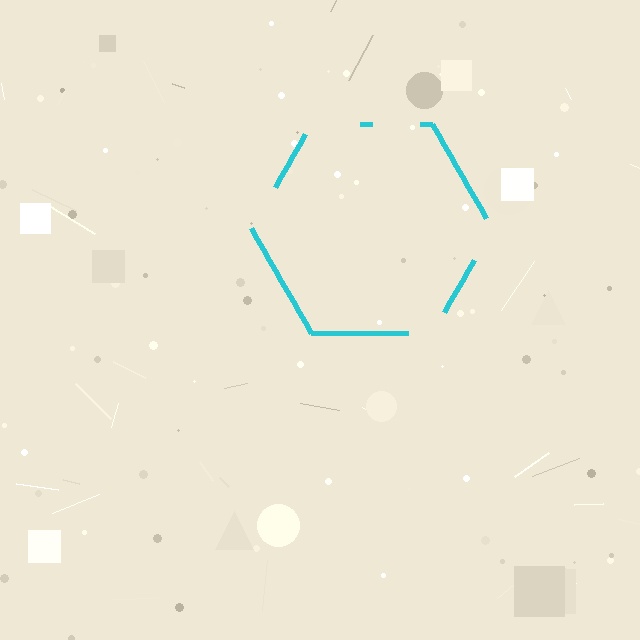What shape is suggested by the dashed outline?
The dashed outline suggests a hexagon.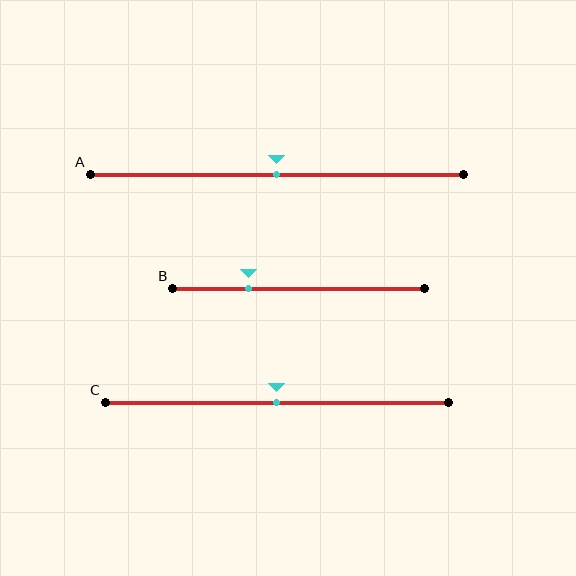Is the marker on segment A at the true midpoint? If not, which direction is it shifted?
Yes, the marker on segment A is at the true midpoint.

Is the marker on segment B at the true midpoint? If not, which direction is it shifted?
No, the marker on segment B is shifted to the left by about 20% of the segment length.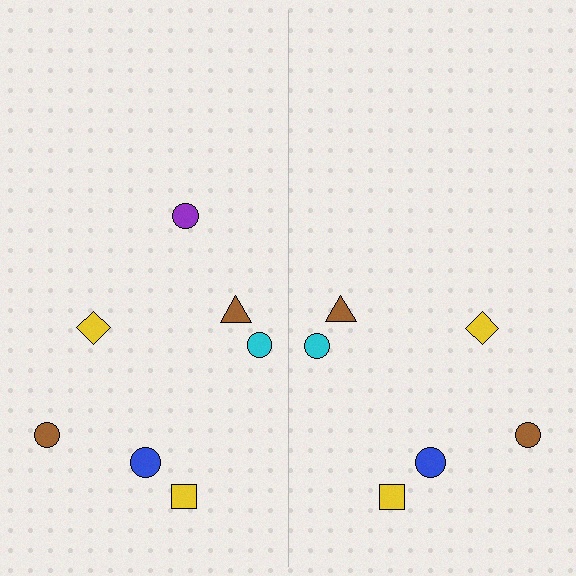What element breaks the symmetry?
A purple circle is missing from the right side.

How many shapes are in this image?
There are 13 shapes in this image.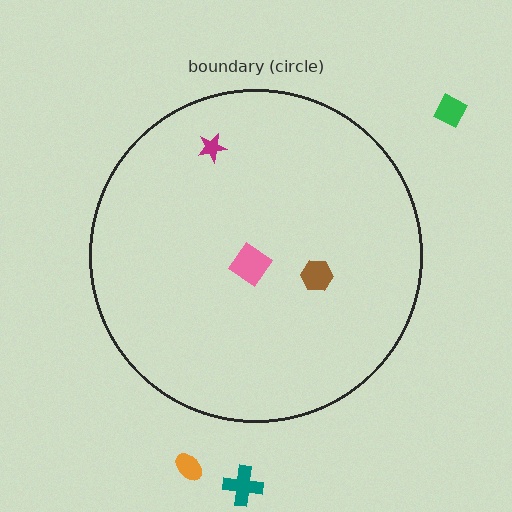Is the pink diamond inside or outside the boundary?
Inside.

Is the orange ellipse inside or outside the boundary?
Outside.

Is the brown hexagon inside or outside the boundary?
Inside.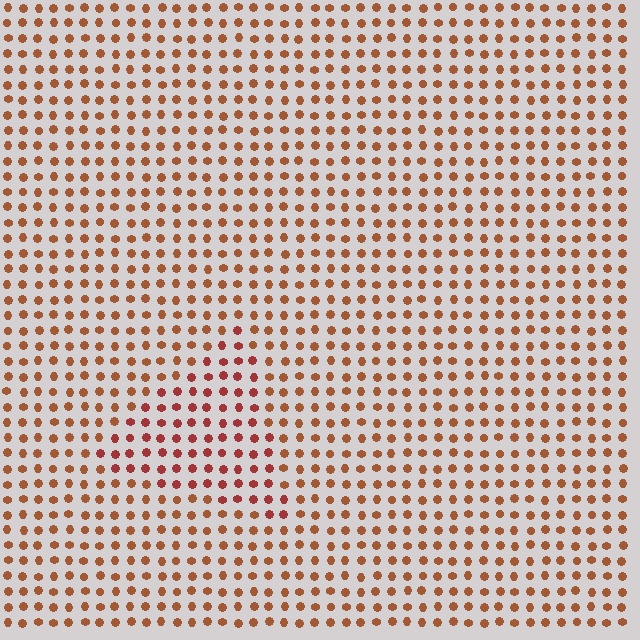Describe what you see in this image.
The image is filled with small brown elements in a uniform arrangement. A triangle-shaped region is visible where the elements are tinted to a slightly different hue, forming a subtle color boundary.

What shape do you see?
I see a triangle.